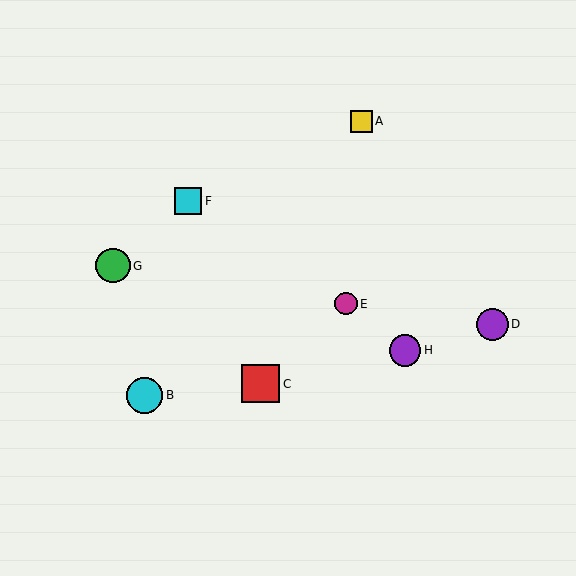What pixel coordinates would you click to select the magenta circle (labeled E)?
Click at (346, 304) to select the magenta circle E.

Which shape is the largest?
The red square (labeled C) is the largest.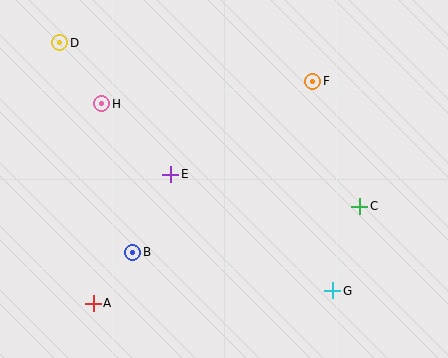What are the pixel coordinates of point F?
Point F is at (313, 81).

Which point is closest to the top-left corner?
Point D is closest to the top-left corner.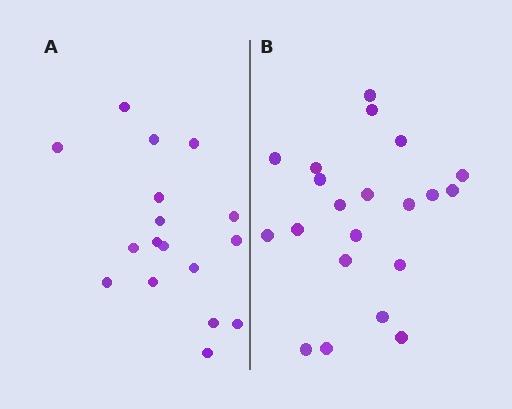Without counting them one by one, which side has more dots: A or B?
Region B (the right region) has more dots.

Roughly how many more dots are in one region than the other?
Region B has about 4 more dots than region A.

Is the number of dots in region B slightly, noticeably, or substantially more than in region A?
Region B has only slightly more — the two regions are fairly close. The ratio is roughly 1.2 to 1.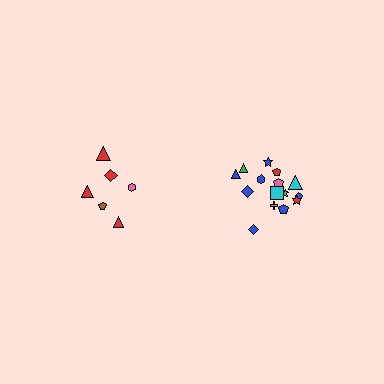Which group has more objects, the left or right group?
The right group.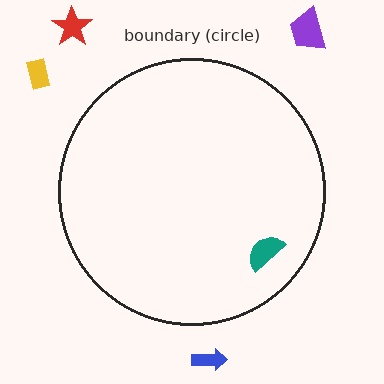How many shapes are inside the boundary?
1 inside, 4 outside.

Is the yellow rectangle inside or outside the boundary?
Outside.